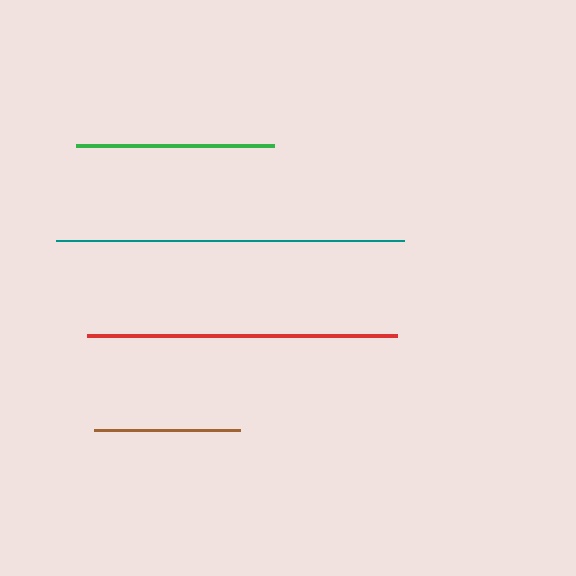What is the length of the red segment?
The red segment is approximately 310 pixels long.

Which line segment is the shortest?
The brown line is the shortest at approximately 145 pixels.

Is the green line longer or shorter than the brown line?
The green line is longer than the brown line.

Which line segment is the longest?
The teal line is the longest at approximately 348 pixels.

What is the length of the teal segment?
The teal segment is approximately 348 pixels long.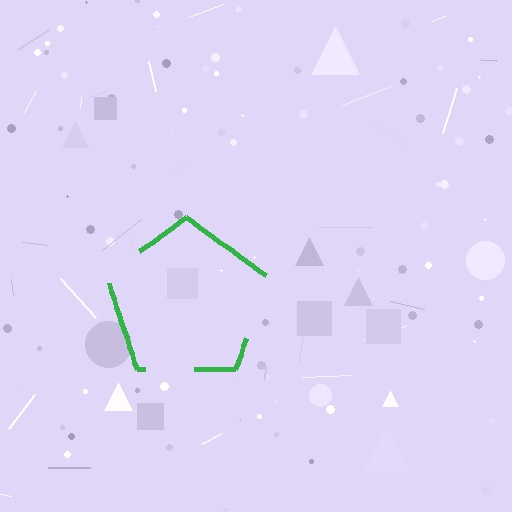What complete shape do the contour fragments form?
The contour fragments form a pentagon.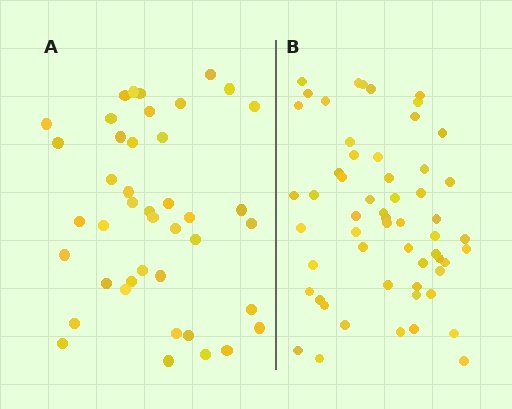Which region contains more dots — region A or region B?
Region B (the right region) has more dots.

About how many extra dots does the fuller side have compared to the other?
Region B has approximately 15 more dots than region A.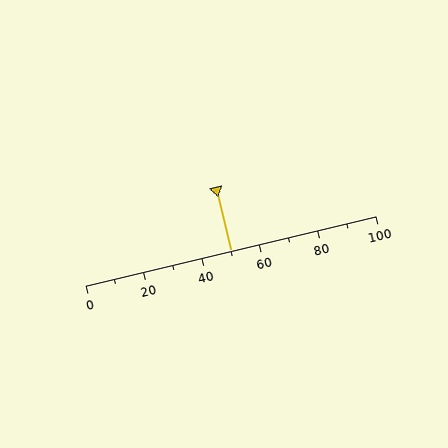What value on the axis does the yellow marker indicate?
The marker indicates approximately 50.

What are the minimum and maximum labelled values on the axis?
The axis runs from 0 to 100.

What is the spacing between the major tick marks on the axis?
The major ticks are spaced 20 apart.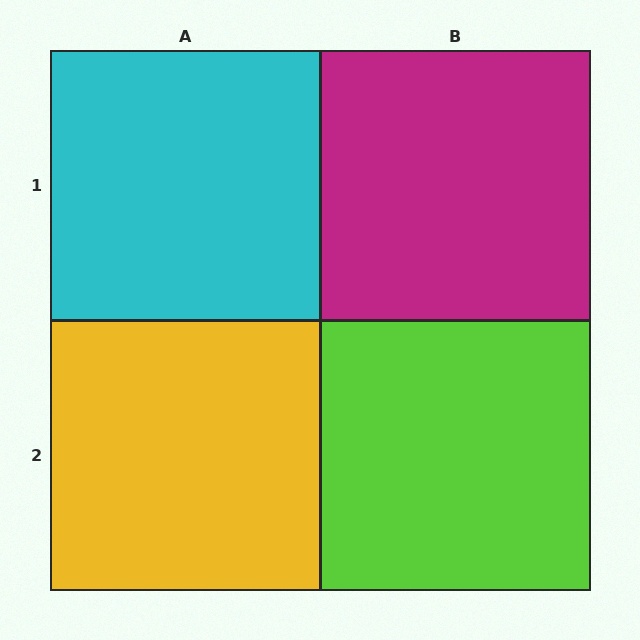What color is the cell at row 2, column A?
Yellow.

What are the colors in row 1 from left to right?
Cyan, magenta.